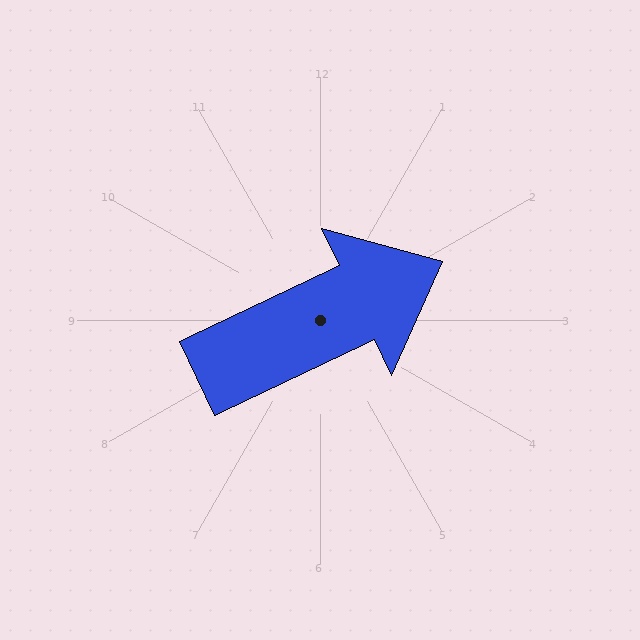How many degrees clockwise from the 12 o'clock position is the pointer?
Approximately 64 degrees.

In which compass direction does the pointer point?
Northeast.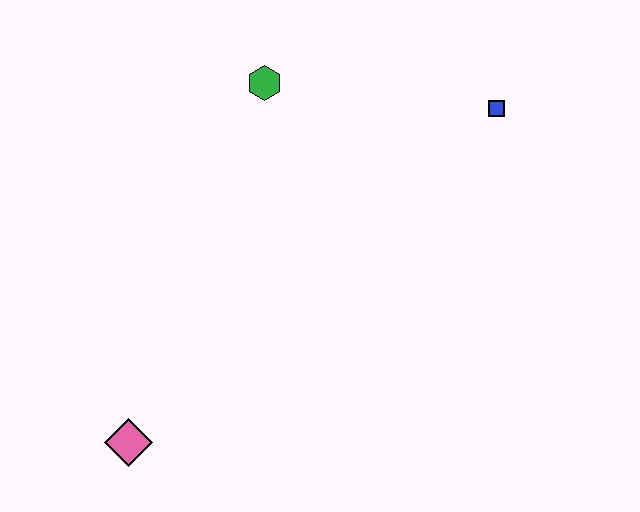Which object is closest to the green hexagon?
The blue square is closest to the green hexagon.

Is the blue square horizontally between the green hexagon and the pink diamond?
No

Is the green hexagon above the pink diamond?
Yes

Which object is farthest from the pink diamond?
The blue square is farthest from the pink diamond.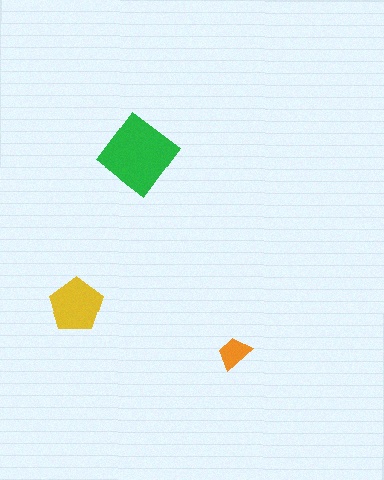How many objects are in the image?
There are 3 objects in the image.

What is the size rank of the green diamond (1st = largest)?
1st.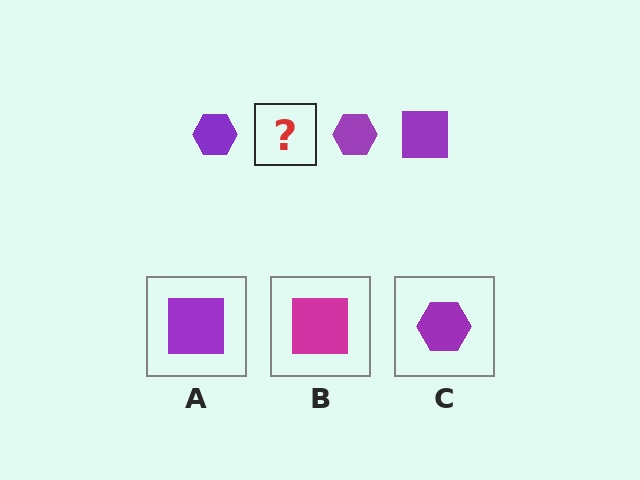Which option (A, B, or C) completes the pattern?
A.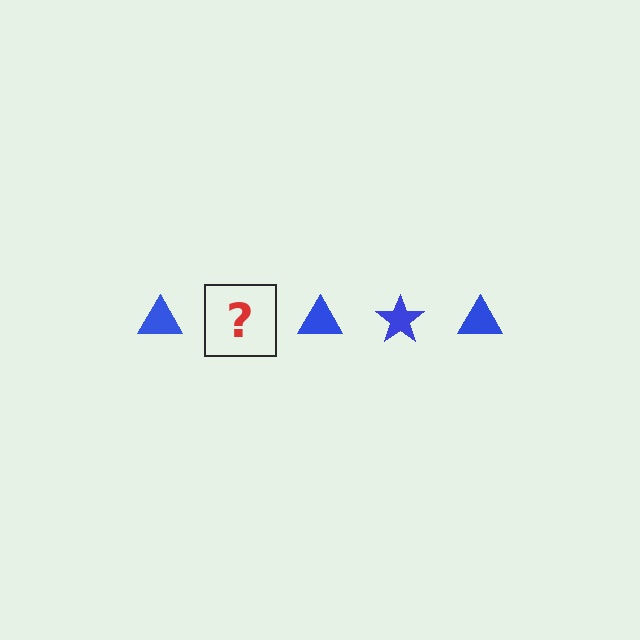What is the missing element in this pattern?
The missing element is a blue star.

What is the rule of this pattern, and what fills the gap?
The rule is that the pattern cycles through triangle, star shapes in blue. The gap should be filled with a blue star.